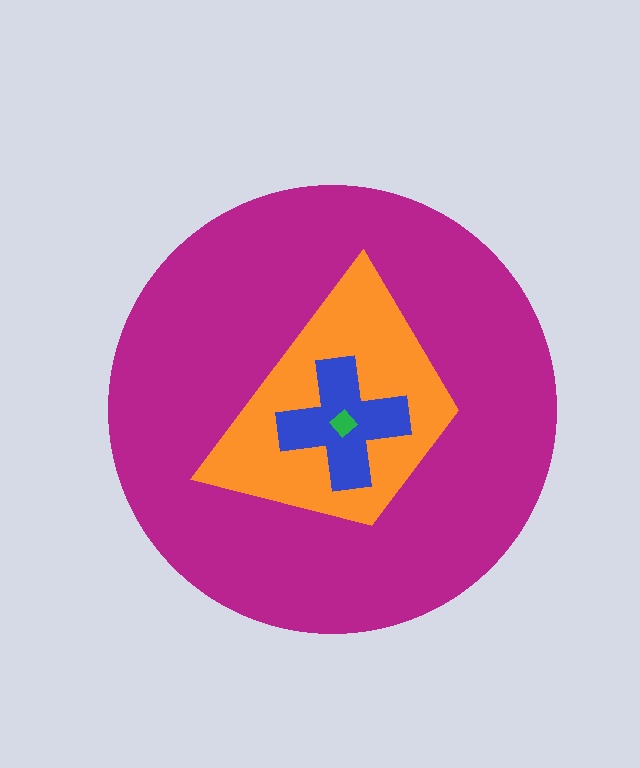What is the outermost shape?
The magenta circle.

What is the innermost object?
The green diamond.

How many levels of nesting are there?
4.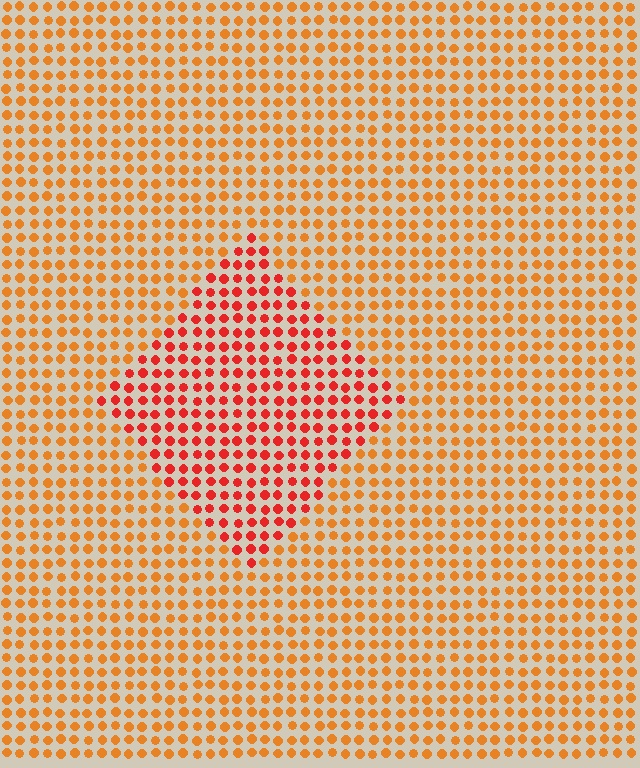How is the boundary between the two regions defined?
The boundary is defined purely by a slight shift in hue (about 29 degrees). Spacing, size, and orientation are identical on both sides.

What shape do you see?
I see a diamond.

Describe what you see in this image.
The image is filled with small orange elements in a uniform arrangement. A diamond-shaped region is visible where the elements are tinted to a slightly different hue, forming a subtle color boundary.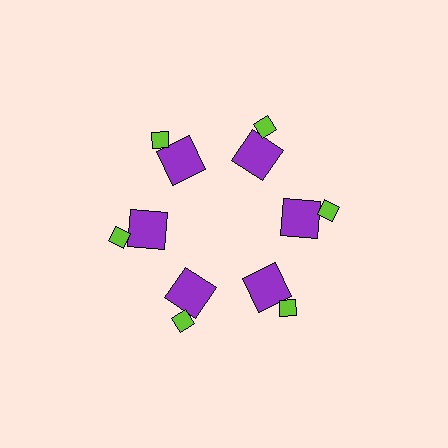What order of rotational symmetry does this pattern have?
This pattern has 6-fold rotational symmetry.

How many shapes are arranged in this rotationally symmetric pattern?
There are 12 shapes, arranged in 6 groups of 2.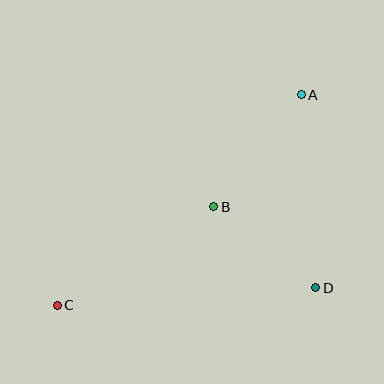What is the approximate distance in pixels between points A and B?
The distance between A and B is approximately 142 pixels.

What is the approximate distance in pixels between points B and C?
The distance between B and C is approximately 185 pixels.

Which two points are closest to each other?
Points B and D are closest to each other.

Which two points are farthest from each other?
Points A and C are farthest from each other.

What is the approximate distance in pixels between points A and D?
The distance between A and D is approximately 193 pixels.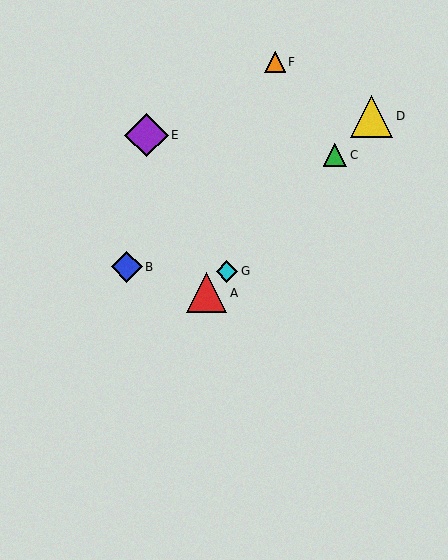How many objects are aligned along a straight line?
4 objects (A, C, D, G) are aligned along a straight line.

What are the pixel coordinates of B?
Object B is at (127, 267).